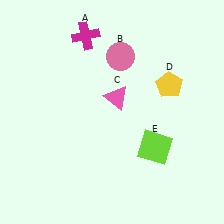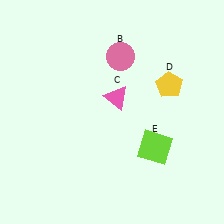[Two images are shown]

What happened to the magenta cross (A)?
The magenta cross (A) was removed in Image 2. It was in the top-left area of Image 1.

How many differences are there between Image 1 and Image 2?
There is 1 difference between the two images.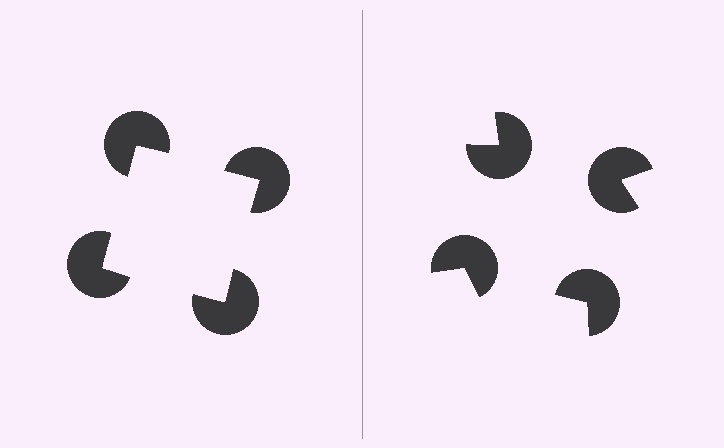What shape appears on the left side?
An illusory square.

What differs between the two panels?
The pac-man discs are positioned identically on both sides; only the wedge orientations differ. On the left they align to a square; on the right they are misaligned.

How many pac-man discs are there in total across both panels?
8 — 4 on each side.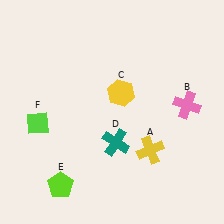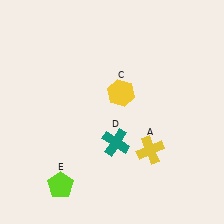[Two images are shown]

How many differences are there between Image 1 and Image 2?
There are 2 differences between the two images.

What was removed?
The lime diamond (F), the pink cross (B) were removed in Image 2.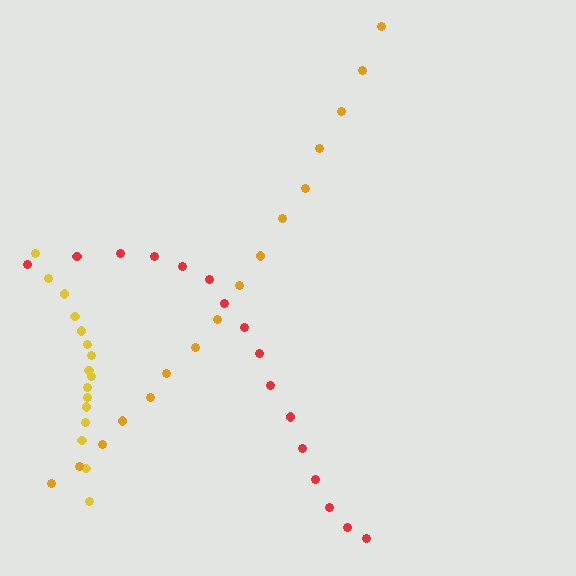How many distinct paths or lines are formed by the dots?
There are 3 distinct paths.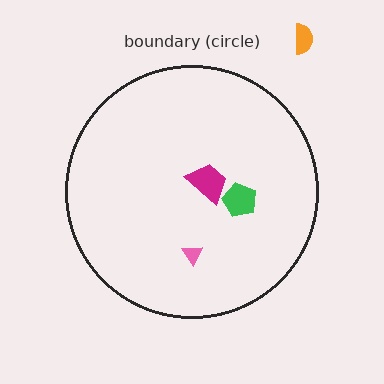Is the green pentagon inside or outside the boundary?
Inside.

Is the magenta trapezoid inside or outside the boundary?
Inside.